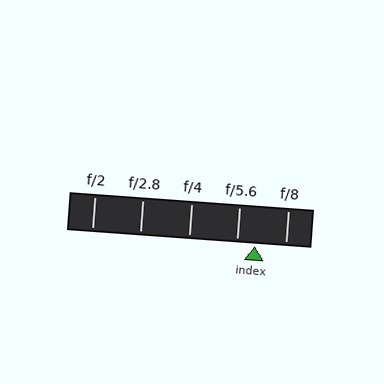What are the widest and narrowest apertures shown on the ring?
The widest aperture shown is f/2 and the narrowest is f/8.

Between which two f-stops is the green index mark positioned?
The index mark is between f/5.6 and f/8.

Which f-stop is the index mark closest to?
The index mark is closest to f/5.6.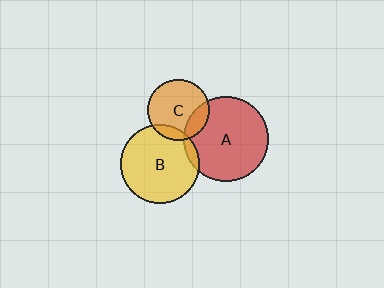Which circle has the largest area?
Circle A (red).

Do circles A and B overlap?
Yes.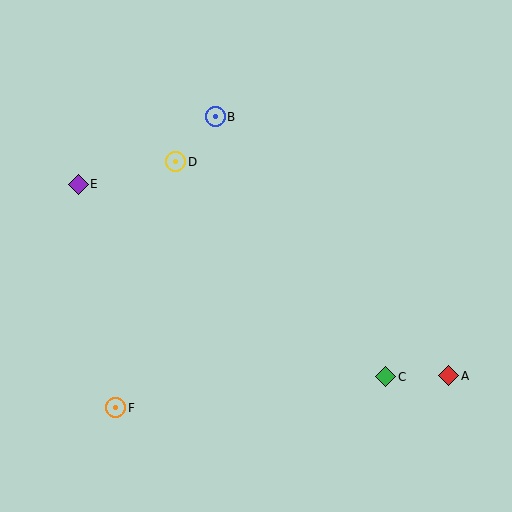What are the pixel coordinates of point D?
Point D is at (176, 162).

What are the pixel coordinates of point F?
Point F is at (116, 408).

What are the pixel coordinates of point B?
Point B is at (215, 117).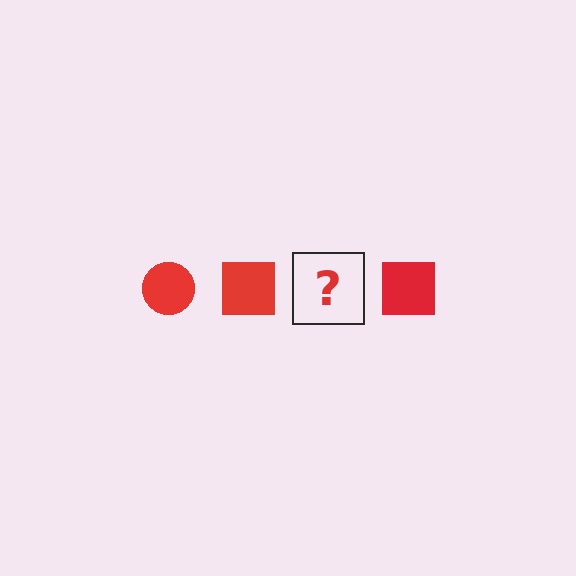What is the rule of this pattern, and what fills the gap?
The rule is that the pattern cycles through circle, square shapes in red. The gap should be filled with a red circle.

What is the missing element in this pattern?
The missing element is a red circle.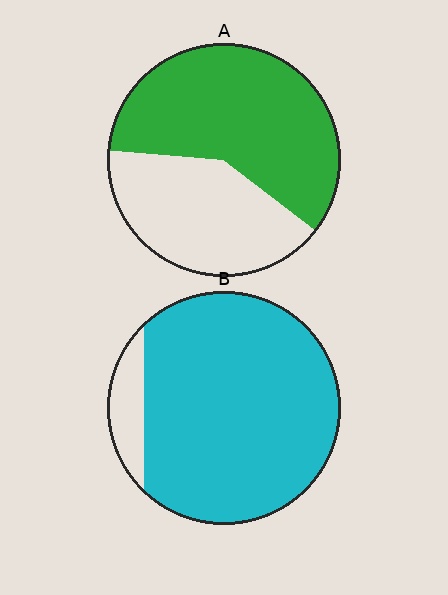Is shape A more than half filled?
Yes.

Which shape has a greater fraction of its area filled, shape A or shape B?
Shape B.